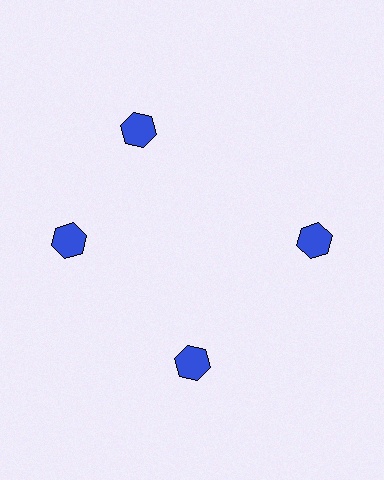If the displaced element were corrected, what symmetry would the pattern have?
It would have 4-fold rotational symmetry — the pattern would map onto itself every 90 degrees.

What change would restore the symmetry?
The symmetry would be restored by rotating it back into even spacing with its neighbors so that all 4 hexagons sit at equal angles and equal distance from the center.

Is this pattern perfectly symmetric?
No. The 4 blue hexagons are arranged in a ring, but one element near the 12 o'clock position is rotated out of alignment along the ring, breaking the 4-fold rotational symmetry.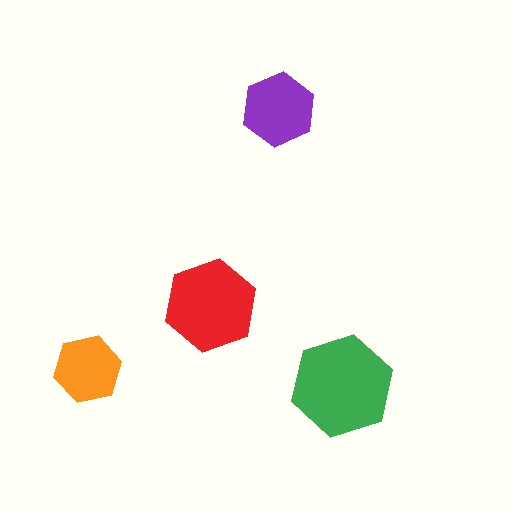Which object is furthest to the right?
The green hexagon is rightmost.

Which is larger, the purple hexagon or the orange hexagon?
The purple one.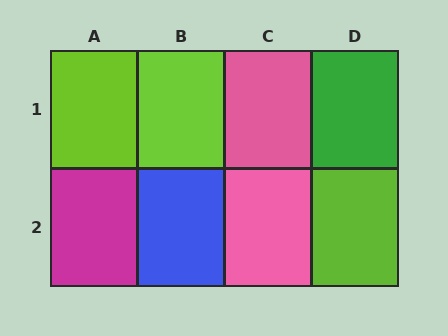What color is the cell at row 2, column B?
Blue.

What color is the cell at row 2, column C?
Pink.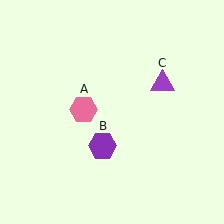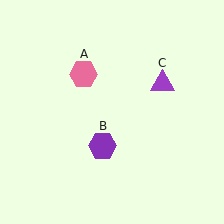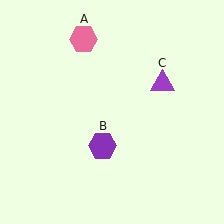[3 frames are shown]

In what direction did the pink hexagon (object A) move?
The pink hexagon (object A) moved up.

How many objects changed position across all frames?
1 object changed position: pink hexagon (object A).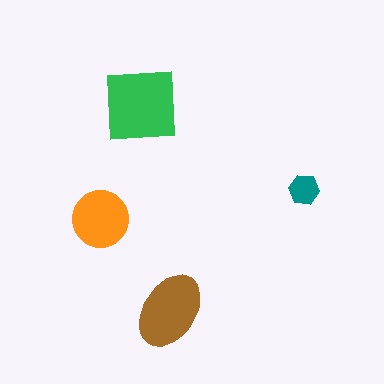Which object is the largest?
The green square.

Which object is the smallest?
The teal hexagon.